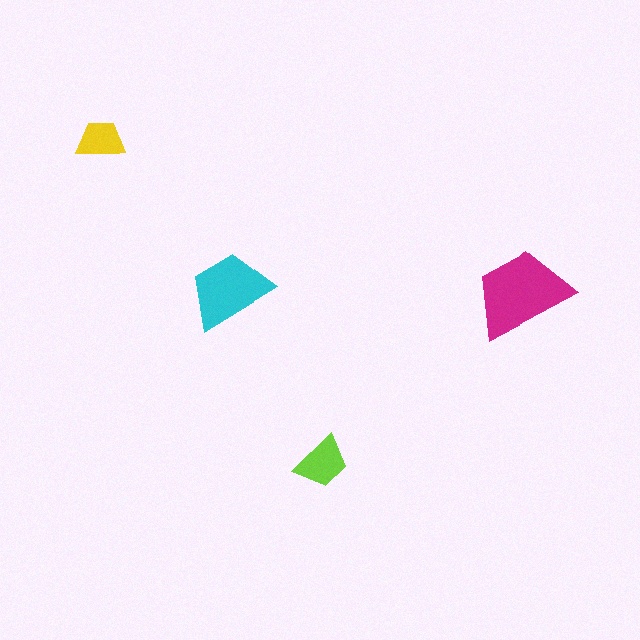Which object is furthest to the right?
The magenta trapezoid is rightmost.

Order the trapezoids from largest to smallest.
the magenta one, the cyan one, the lime one, the yellow one.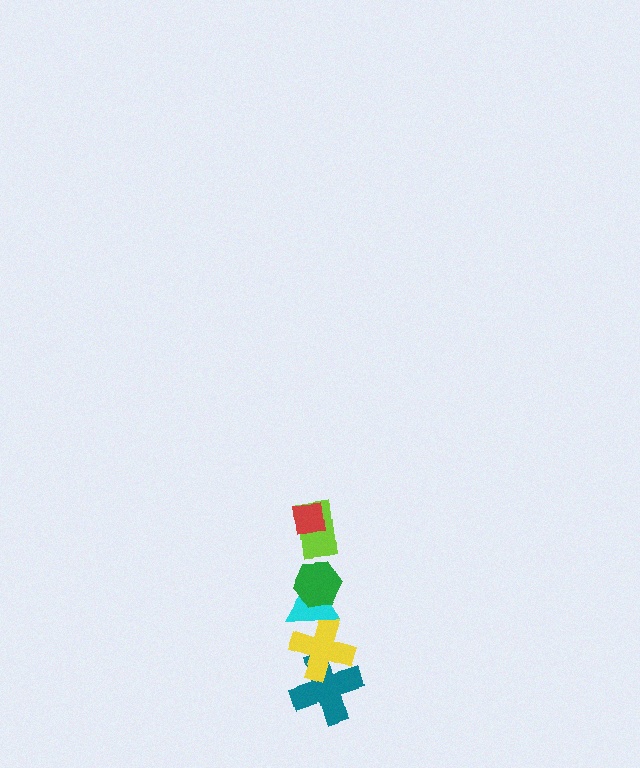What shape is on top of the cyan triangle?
The green hexagon is on top of the cyan triangle.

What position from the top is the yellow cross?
The yellow cross is 5th from the top.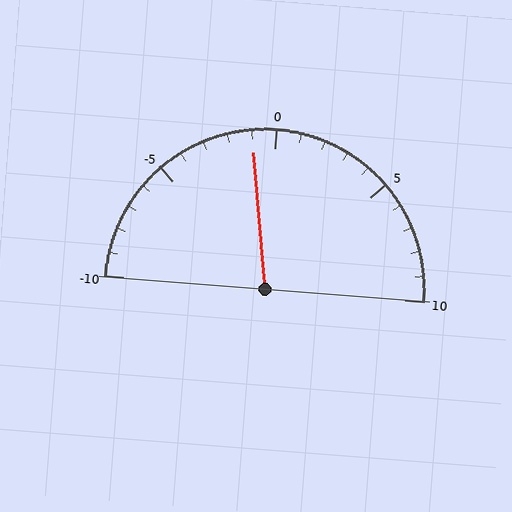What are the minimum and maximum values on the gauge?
The gauge ranges from -10 to 10.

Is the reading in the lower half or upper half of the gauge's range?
The reading is in the lower half of the range (-10 to 10).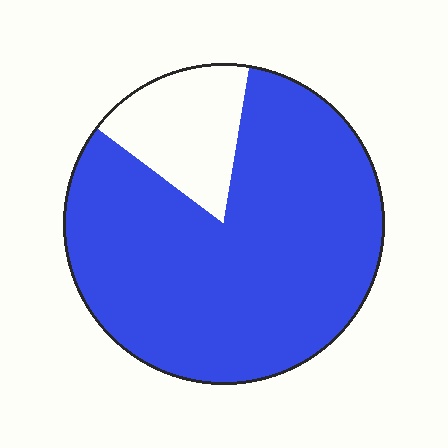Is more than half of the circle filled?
Yes.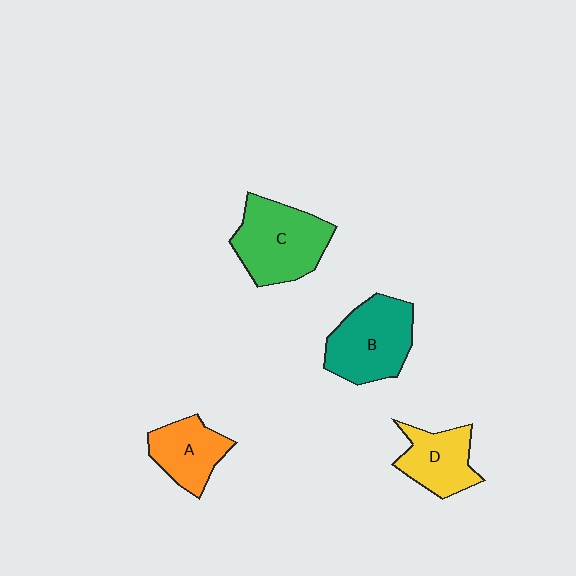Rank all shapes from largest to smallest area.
From largest to smallest: C (green), B (teal), D (yellow), A (orange).